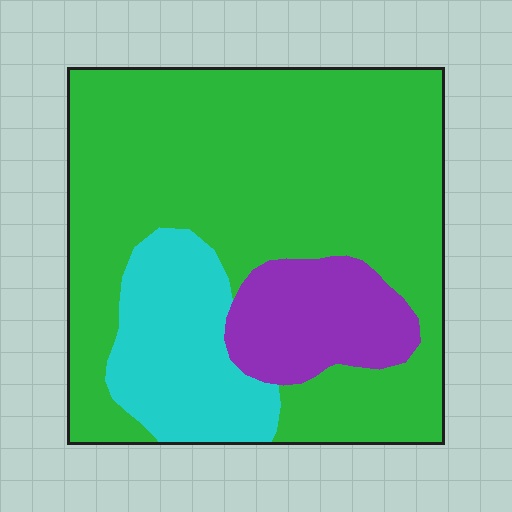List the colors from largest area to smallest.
From largest to smallest: green, cyan, purple.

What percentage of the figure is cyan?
Cyan covers roughly 20% of the figure.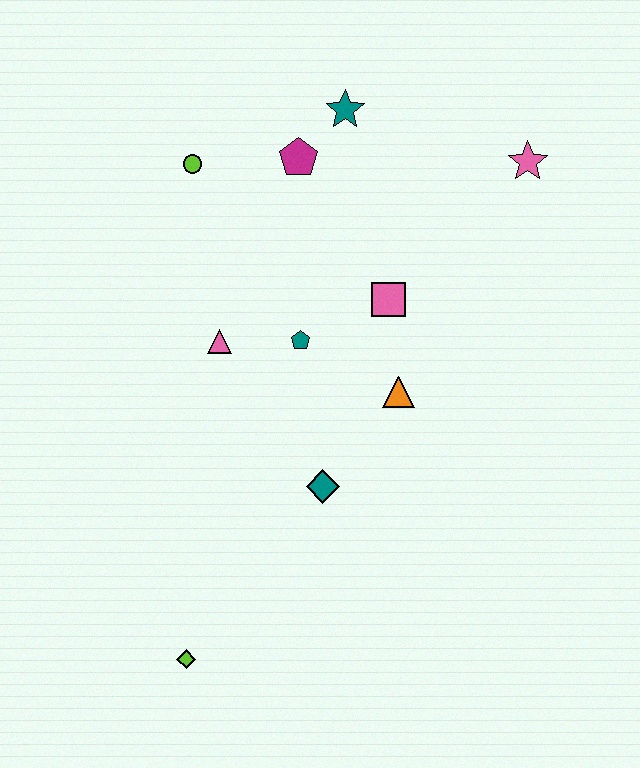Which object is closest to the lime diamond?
The teal diamond is closest to the lime diamond.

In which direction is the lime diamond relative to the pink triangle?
The lime diamond is below the pink triangle.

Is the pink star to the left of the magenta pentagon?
No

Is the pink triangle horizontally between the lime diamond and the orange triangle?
Yes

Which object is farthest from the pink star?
The lime diamond is farthest from the pink star.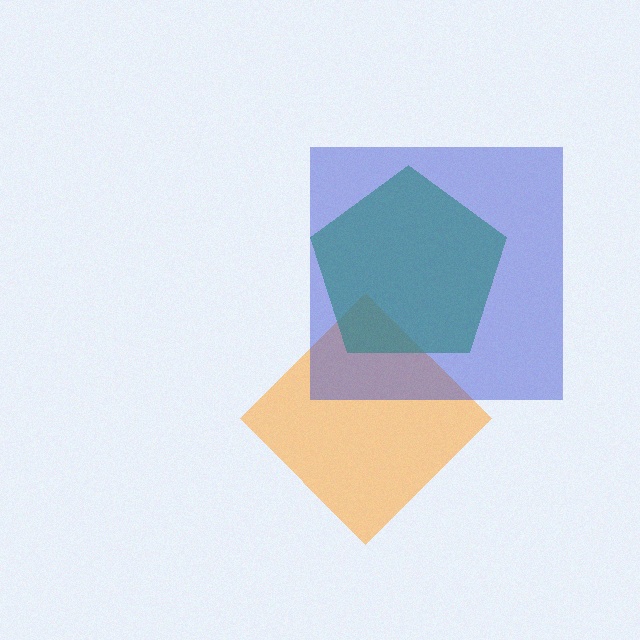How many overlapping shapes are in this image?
There are 3 overlapping shapes in the image.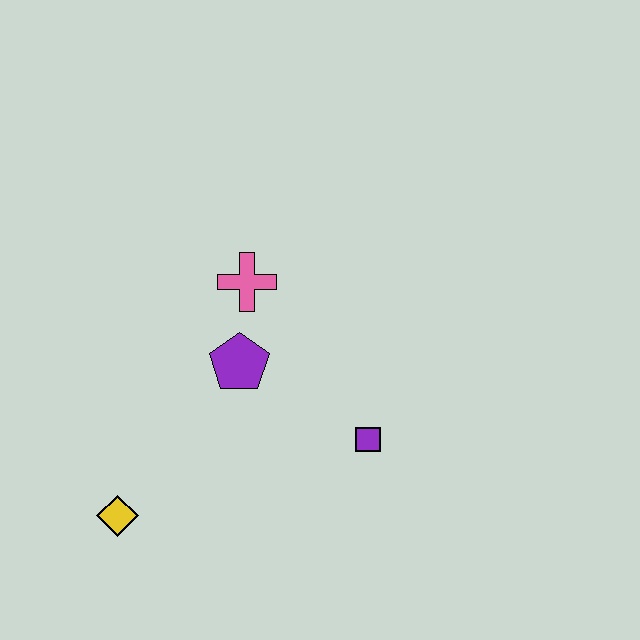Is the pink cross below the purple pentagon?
No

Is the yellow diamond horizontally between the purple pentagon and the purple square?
No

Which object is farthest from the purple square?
The yellow diamond is farthest from the purple square.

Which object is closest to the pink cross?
The purple pentagon is closest to the pink cross.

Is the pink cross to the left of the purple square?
Yes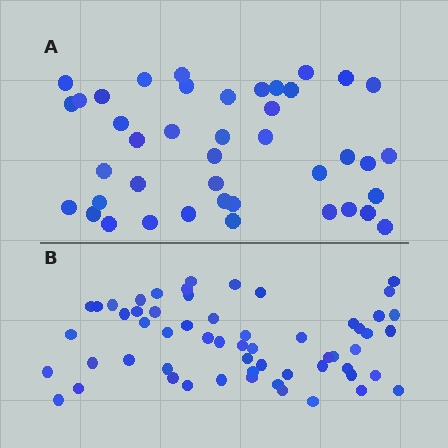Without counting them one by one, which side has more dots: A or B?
Region B (the bottom region) has more dots.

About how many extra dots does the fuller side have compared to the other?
Region B has approximately 15 more dots than region A.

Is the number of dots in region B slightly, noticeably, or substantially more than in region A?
Region B has noticeably more, but not dramatically so. The ratio is roughly 1.4 to 1.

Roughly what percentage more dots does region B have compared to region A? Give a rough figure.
About 40% more.